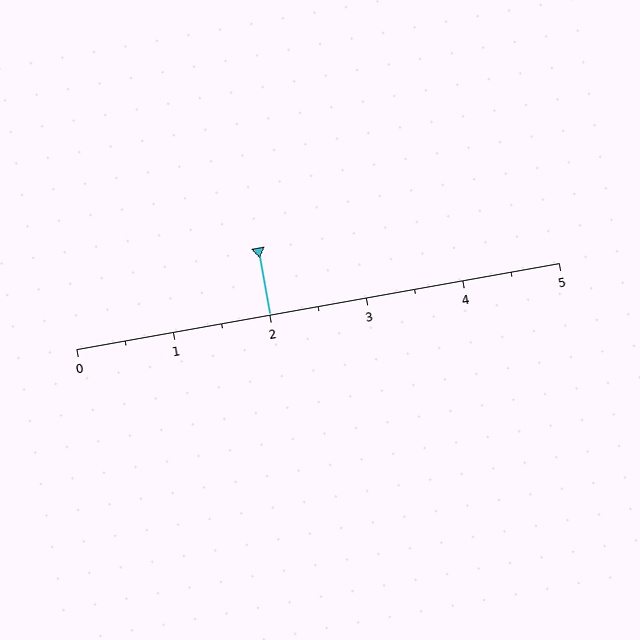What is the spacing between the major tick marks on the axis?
The major ticks are spaced 1 apart.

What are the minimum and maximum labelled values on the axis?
The axis runs from 0 to 5.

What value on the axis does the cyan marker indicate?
The marker indicates approximately 2.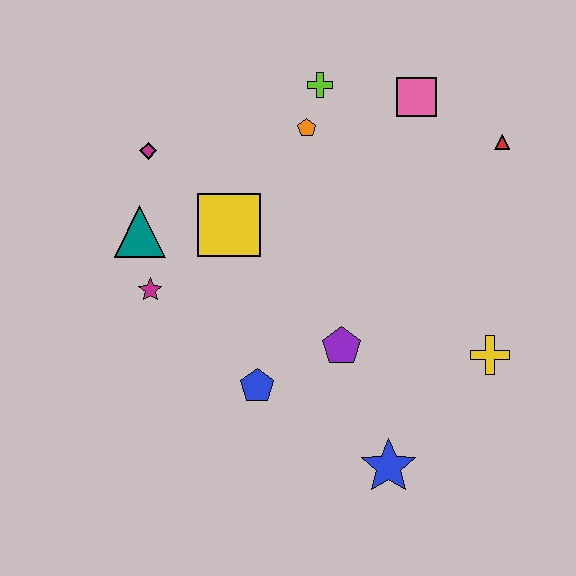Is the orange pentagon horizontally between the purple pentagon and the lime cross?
No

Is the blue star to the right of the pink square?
No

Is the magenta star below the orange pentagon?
Yes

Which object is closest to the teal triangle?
The magenta star is closest to the teal triangle.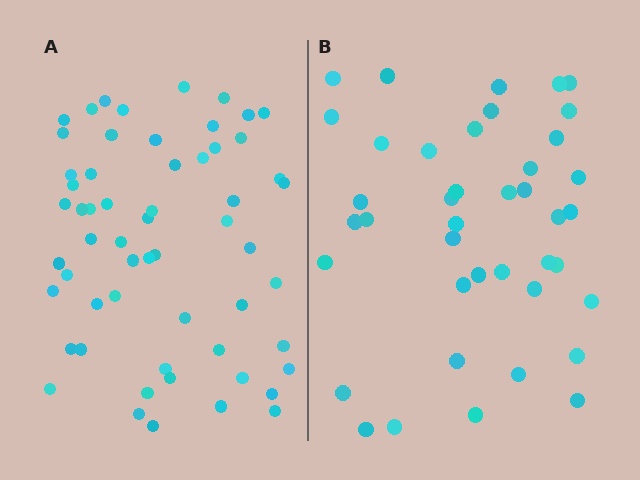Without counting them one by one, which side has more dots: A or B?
Region A (the left region) has more dots.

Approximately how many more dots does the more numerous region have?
Region A has approximately 15 more dots than region B.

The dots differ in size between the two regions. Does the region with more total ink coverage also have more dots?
No. Region B has more total ink coverage because its dots are larger, but region A actually contains more individual dots. Total area can be misleading — the number of items is what matters here.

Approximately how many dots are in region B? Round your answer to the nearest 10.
About 40 dots. (The exact count is 41, which rounds to 40.)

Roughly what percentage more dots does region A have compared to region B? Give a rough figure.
About 40% more.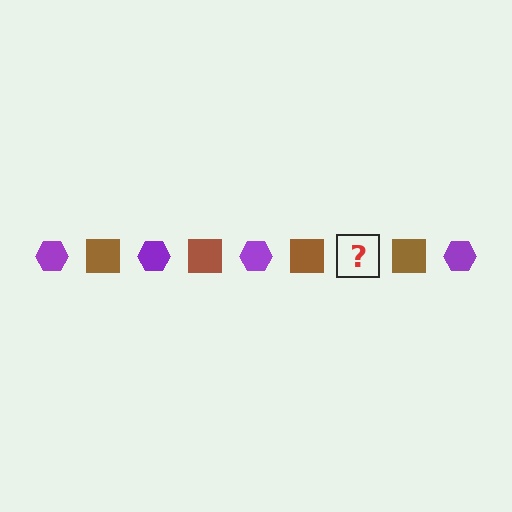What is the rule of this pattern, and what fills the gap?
The rule is that the pattern alternates between purple hexagon and brown square. The gap should be filled with a purple hexagon.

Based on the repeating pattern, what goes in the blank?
The blank should be a purple hexagon.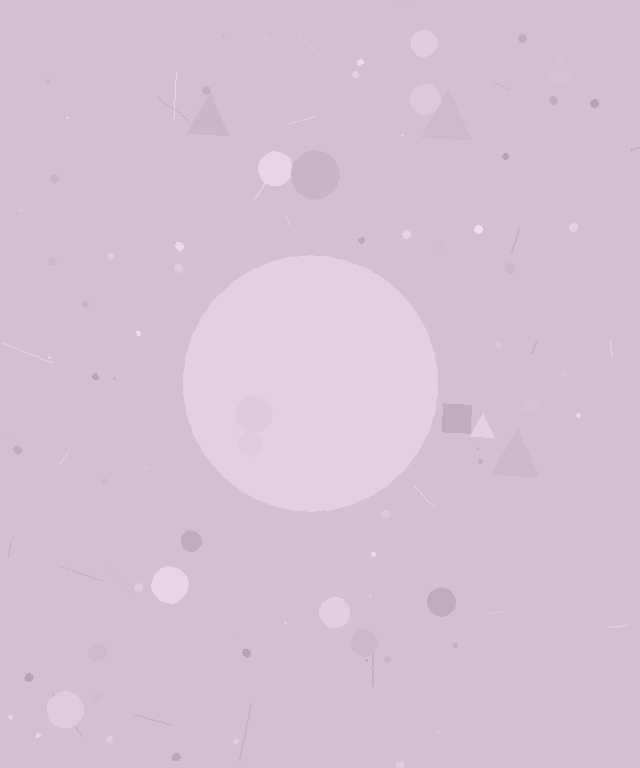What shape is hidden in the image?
A circle is hidden in the image.